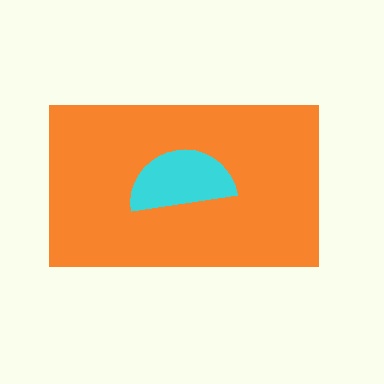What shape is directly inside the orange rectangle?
The cyan semicircle.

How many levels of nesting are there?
2.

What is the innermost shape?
The cyan semicircle.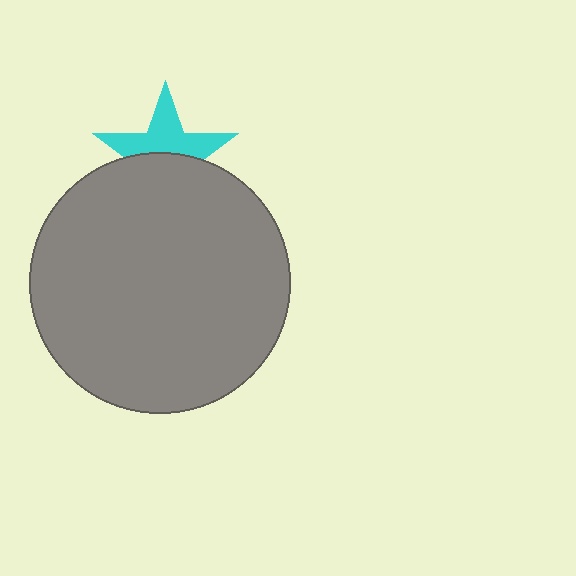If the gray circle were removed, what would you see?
You would see the complete cyan star.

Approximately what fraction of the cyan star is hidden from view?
Roughly 50% of the cyan star is hidden behind the gray circle.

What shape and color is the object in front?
The object in front is a gray circle.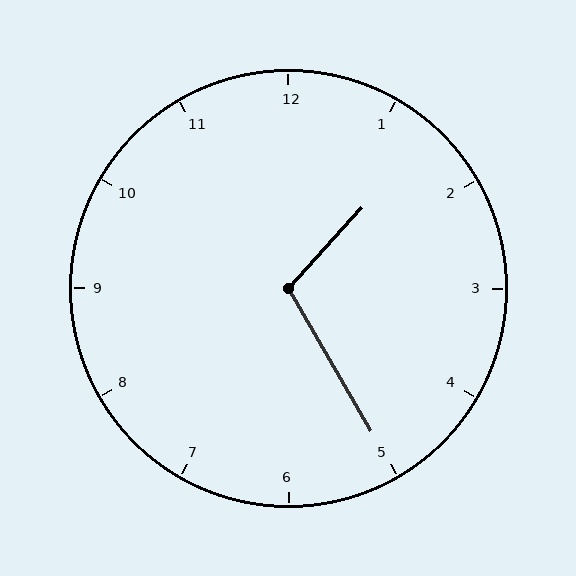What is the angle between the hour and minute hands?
Approximately 108 degrees.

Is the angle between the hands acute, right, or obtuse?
It is obtuse.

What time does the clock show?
1:25.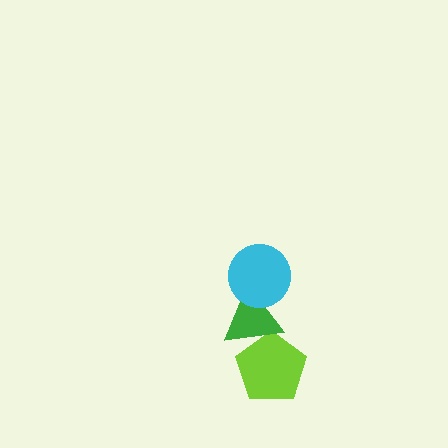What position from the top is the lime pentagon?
The lime pentagon is 3rd from the top.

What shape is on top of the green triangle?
The cyan circle is on top of the green triangle.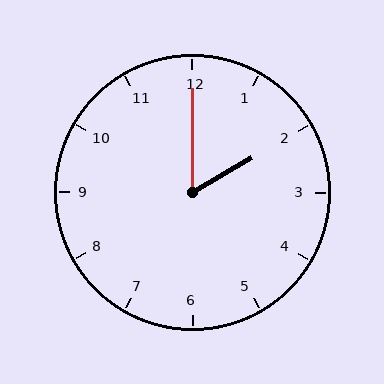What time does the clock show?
2:00.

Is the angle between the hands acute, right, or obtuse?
It is acute.